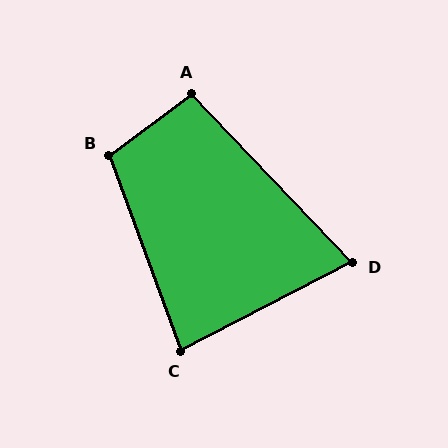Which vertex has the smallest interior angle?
D, at approximately 74 degrees.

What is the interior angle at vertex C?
Approximately 83 degrees (acute).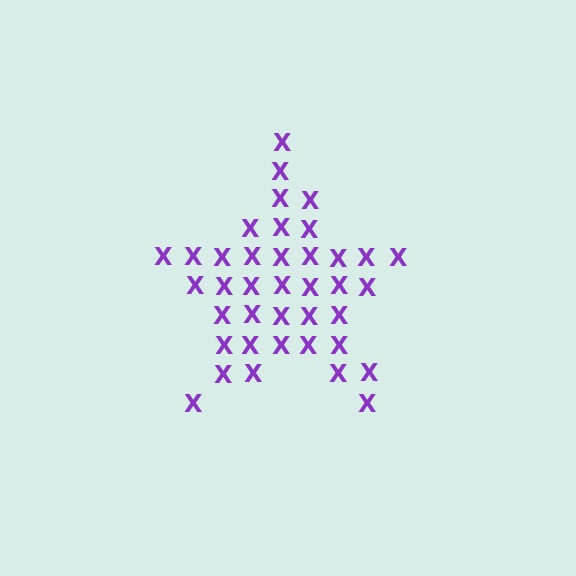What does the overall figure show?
The overall figure shows a star.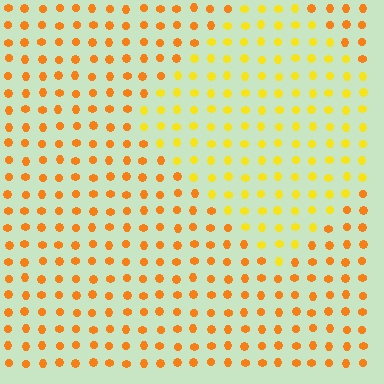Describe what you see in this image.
The image is filled with small orange elements in a uniform arrangement. A diamond-shaped region is visible where the elements are tinted to a slightly different hue, forming a subtle color boundary.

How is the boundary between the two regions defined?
The boundary is defined purely by a slight shift in hue (about 27 degrees). Spacing, size, and orientation are identical on both sides.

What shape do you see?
I see a diamond.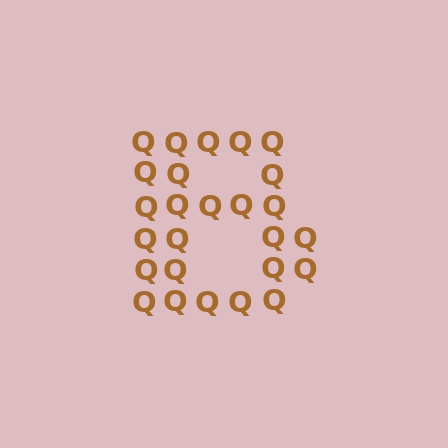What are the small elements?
The small elements are letter Q's.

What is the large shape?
The large shape is the letter B.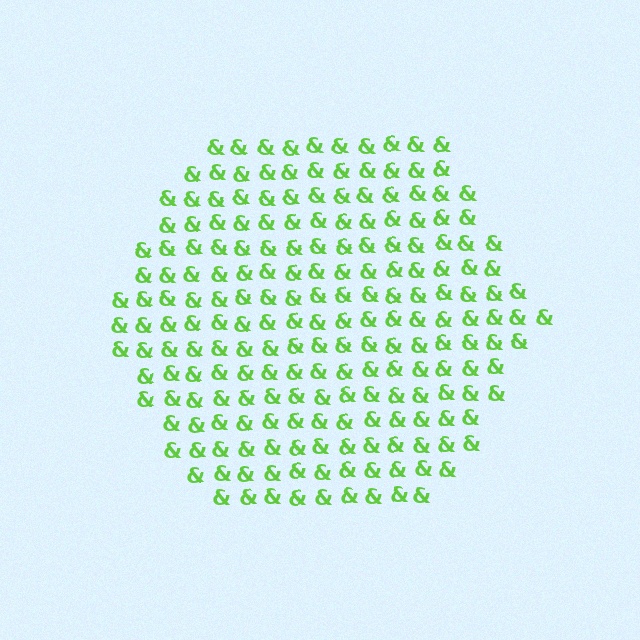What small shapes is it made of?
It is made of small ampersands.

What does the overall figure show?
The overall figure shows a hexagon.